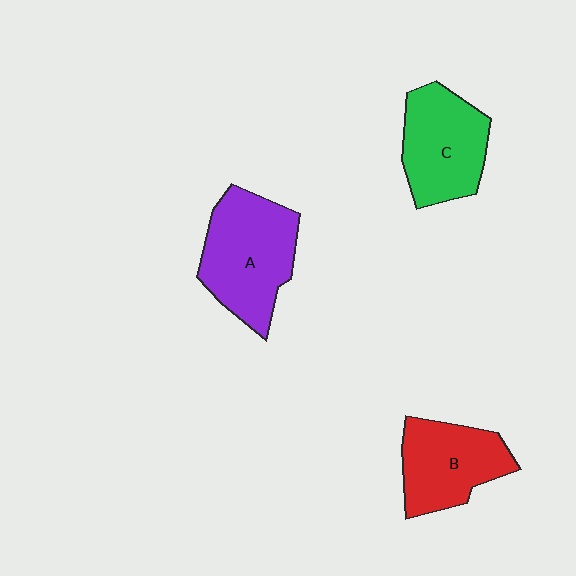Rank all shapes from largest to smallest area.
From largest to smallest: A (purple), C (green), B (red).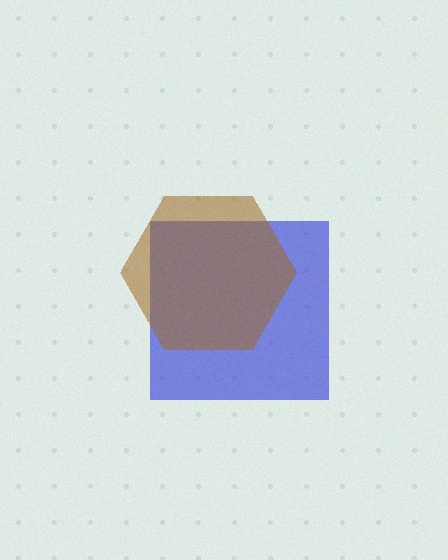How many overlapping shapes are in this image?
There are 2 overlapping shapes in the image.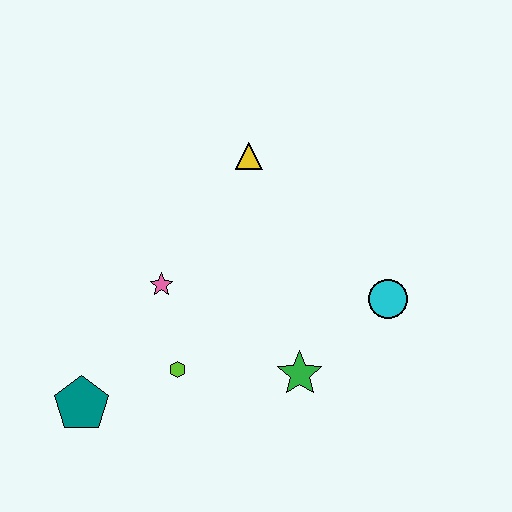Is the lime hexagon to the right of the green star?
No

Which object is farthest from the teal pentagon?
The cyan circle is farthest from the teal pentagon.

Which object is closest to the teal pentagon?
The lime hexagon is closest to the teal pentagon.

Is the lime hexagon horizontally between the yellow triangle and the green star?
No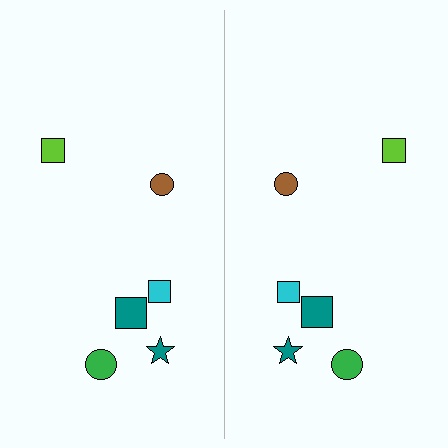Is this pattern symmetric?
Yes, this pattern has bilateral (reflection) symmetry.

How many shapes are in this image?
There are 12 shapes in this image.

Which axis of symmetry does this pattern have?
The pattern has a vertical axis of symmetry running through the center of the image.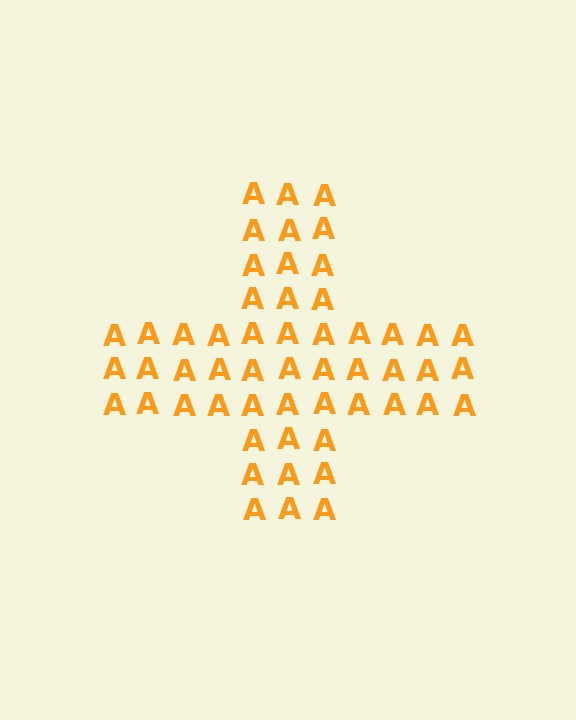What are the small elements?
The small elements are letter A's.